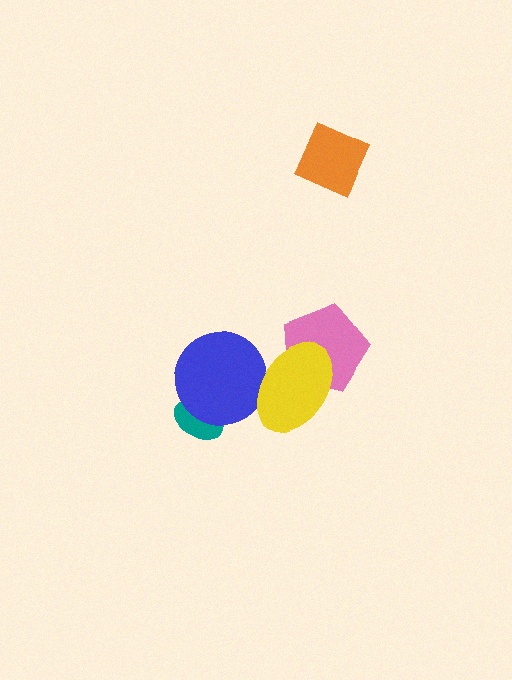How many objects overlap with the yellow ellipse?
2 objects overlap with the yellow ellipse.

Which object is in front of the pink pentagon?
The yellow ellipse is in front of the pink pentagon.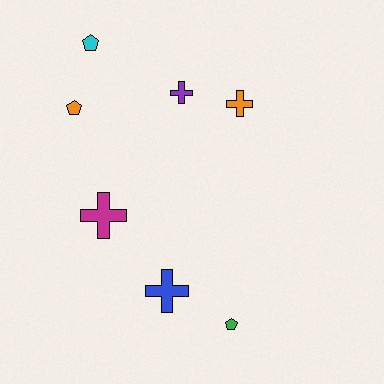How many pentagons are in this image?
There are 3 pentagons.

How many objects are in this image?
There are 7 objects.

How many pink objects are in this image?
There are no pink objects.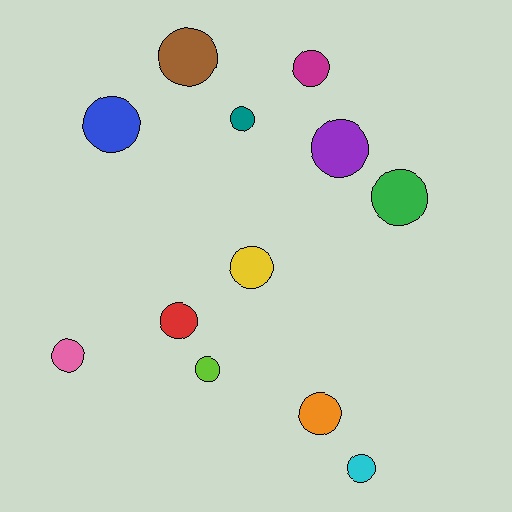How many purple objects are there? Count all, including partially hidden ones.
There is 1 purple object.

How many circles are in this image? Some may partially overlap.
There are 12 circles.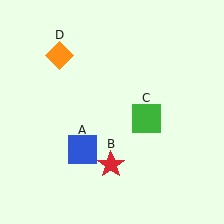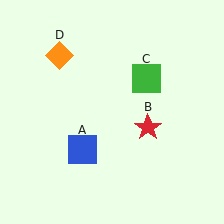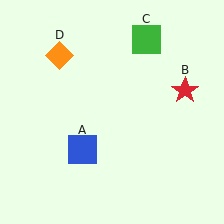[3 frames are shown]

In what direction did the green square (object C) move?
The green square (object C) moved up.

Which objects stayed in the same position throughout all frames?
Blue square (object A) and orange diamond (object D) remained stationary.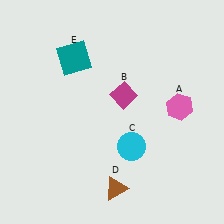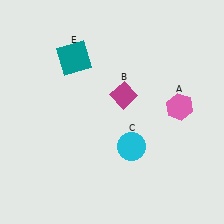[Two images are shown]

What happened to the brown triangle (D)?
The brown triangle (D) was removed in Image 2. It was in the bottom-right area of Image 1.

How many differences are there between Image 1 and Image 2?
There is 1 difference between the two images.